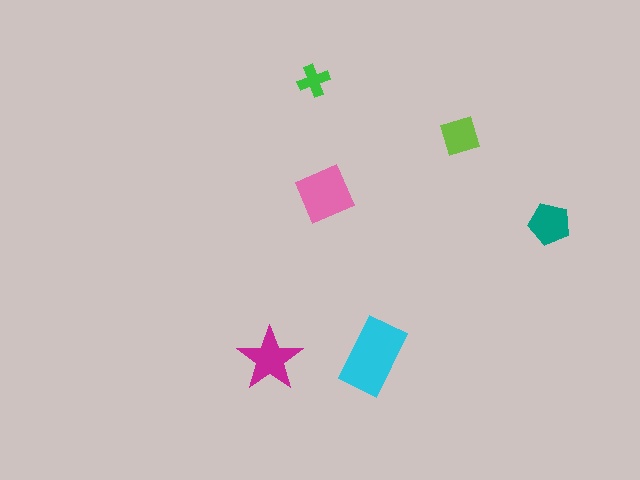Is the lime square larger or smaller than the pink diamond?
Smaller.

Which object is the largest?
The cyan rectangle.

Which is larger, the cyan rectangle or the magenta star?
The cyan rectangle.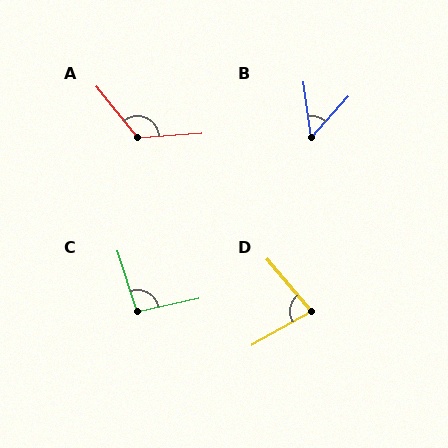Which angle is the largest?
A, at approximately 125 degrees.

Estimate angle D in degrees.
Approximately 79 degrees.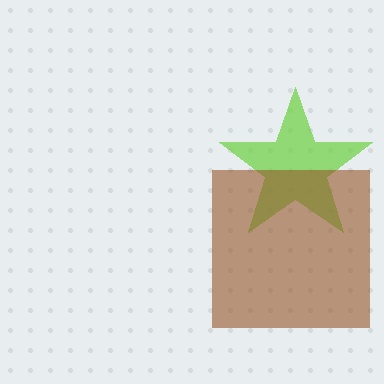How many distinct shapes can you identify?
There are 2 distinct shapes: a lime star, a brown square.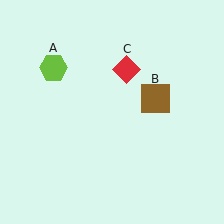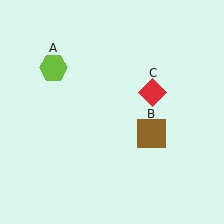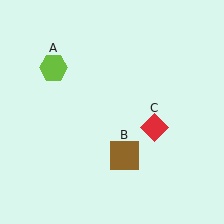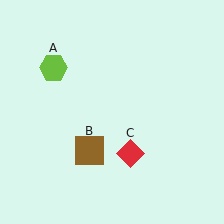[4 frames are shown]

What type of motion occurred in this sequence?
The brown square (object B), red diamond (object C) rotated clockwise around the center of the scene.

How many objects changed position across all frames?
2 objects changed position: brown square (object B), red diamond (object C).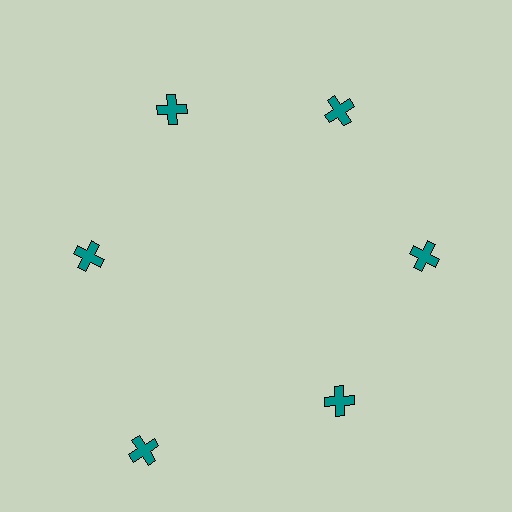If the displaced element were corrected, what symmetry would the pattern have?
It would have 6-fold rotational symmetry — the pattern would map onto itself every 60 degrees.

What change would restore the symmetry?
The symmetry would be restored by moving it inward, back onto the ring so that all 6 crosses sit at equal angles and equal distance from the center.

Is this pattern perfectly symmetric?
No. The 6 teal crosses are arranged in a ring, but one element near the 7 o'clock position is pushed outward from the center, breaking the 6-fold rotational symmetry.